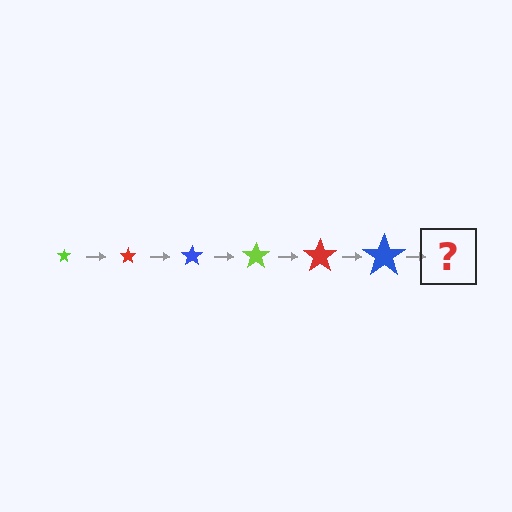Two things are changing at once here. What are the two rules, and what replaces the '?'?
The two rules are that the star grows larger each step and the color cycles through lime, red, and blue. The '?' should be a lime star, larger than the previous one.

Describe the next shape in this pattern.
It should be a lime star, larger than the previous one.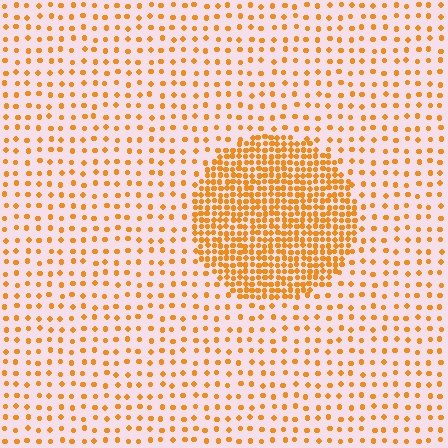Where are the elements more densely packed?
The elements are more densely packed inside the circle boundary.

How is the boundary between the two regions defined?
The boundary is defined by a change in element density (approximately 3.1x ratio). All elements are the same color, size, and shape.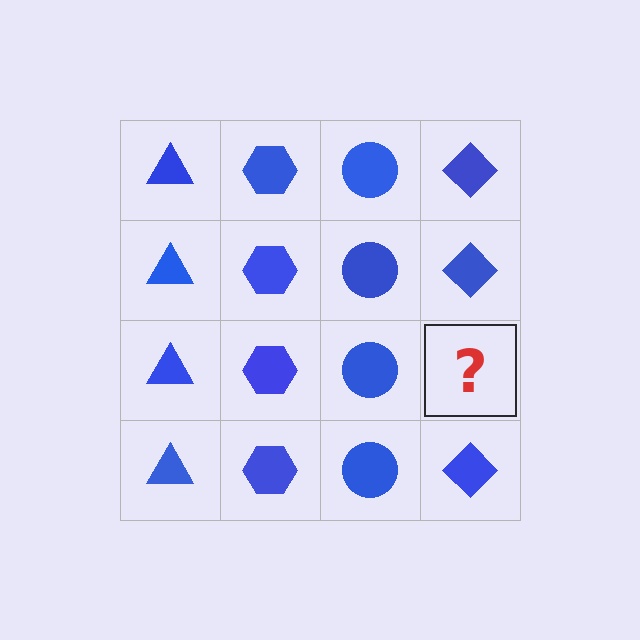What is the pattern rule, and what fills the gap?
The rule is that each column has a consistent shape. The gap should be filled with a blue diamond.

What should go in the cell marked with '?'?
The missing cell should contain a blue diamond.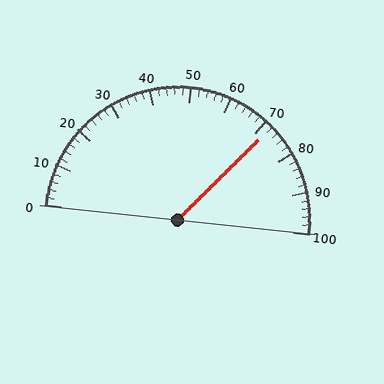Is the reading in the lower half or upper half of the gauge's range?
The reading is in the upper half of the range (0 to 100).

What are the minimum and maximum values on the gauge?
The gauge ranges from 0 to 100.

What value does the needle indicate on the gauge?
The needle indicates approximately 72.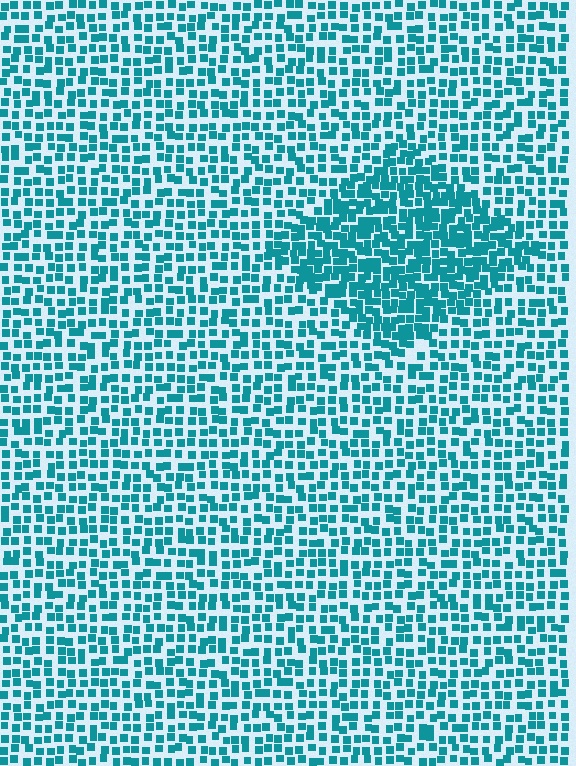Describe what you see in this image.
The image contains small teal elements arranged at two different densities. A diamond-shaped region is visible where the elements are more densely packed than the surrounding area.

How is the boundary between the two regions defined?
The boundary is defined by a change in element density (approximately 1.7x ratio). All elements are the same color, size, and shape.